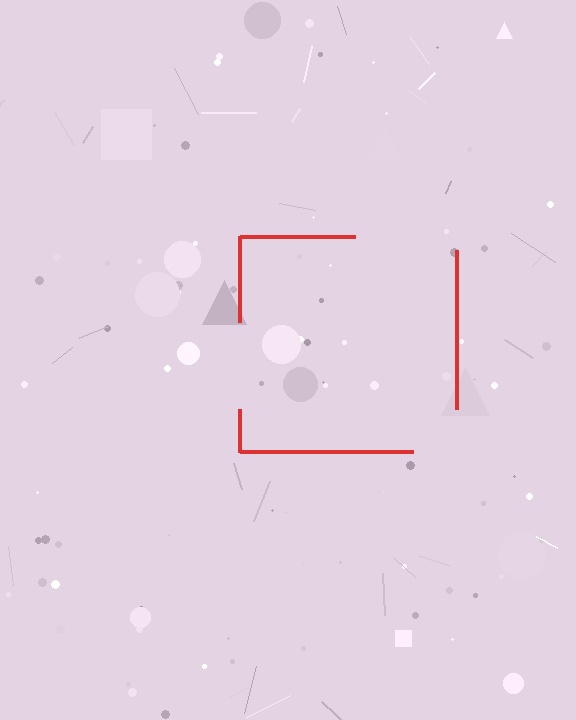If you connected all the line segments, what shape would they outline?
They would outline a square.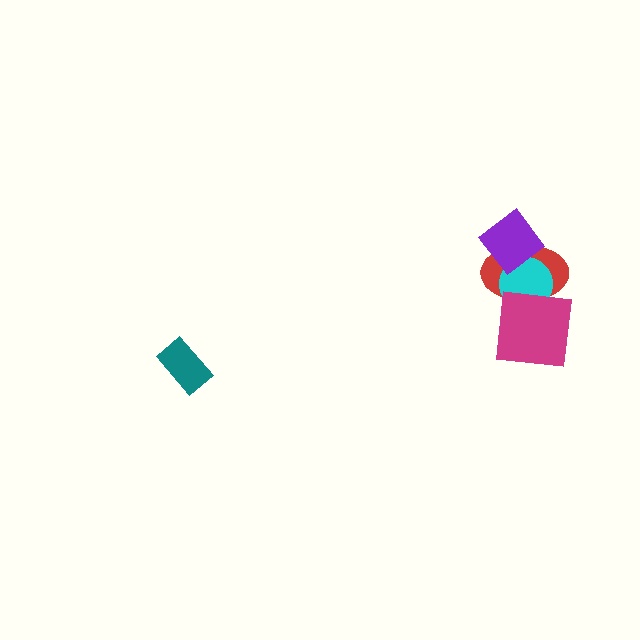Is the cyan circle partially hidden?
Yes, it is partially covered by another shape.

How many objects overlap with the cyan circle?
3 objects overlap with the cyan circle.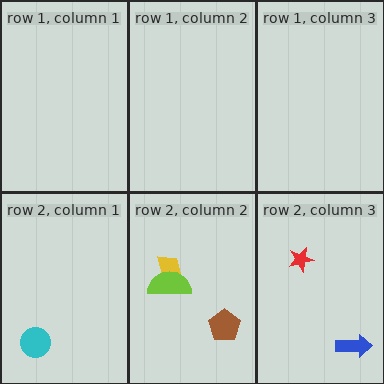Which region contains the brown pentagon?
The row 2, column 2 region.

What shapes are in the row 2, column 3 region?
The blue arrow, the red star.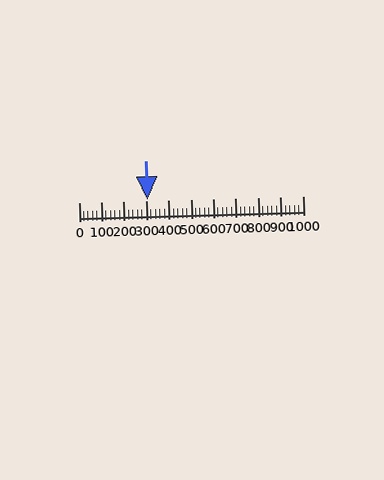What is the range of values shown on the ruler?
The ruler shows values from 0 to 1000.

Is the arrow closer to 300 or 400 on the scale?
The arrow is closer to 300.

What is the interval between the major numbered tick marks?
The major tick marks are spaced 100 units apart.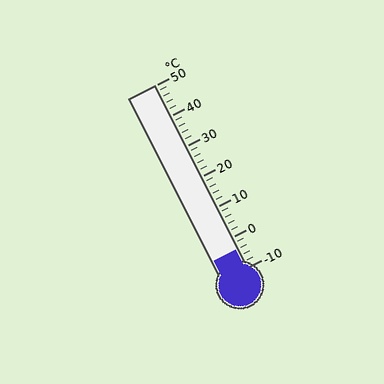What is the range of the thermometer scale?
The thermometer scale ranges from -10°C to 50°C.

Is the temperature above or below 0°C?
The temperature is below 0°C.